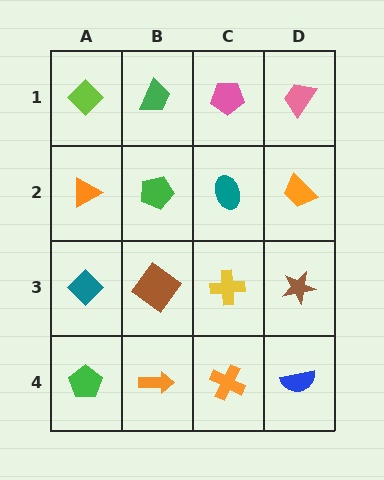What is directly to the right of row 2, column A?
A green pentagon.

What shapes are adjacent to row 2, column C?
A pink pentagon (row 1, column C), a yellow cross (row 3, column C), a green pentagon (row 2, column B), an orange trapezoid (row 2, column D).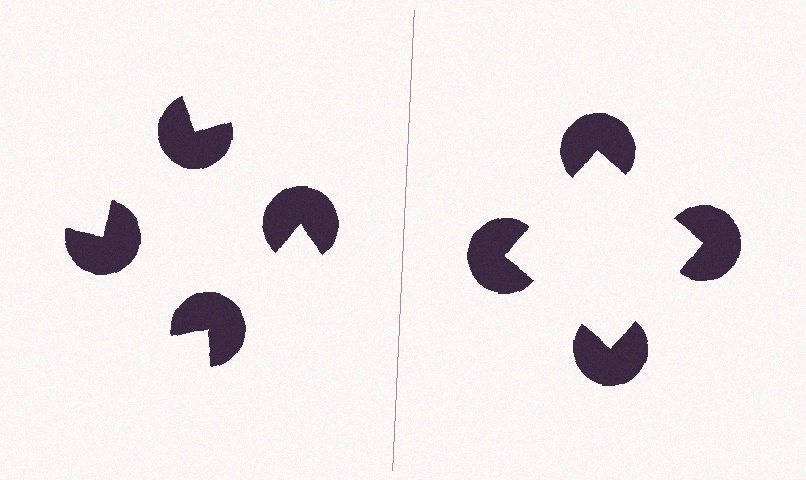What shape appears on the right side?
An illusory square.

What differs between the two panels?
The pac-man discs are positioned identically on both sides; only the wedge orientations differ. On the right they align to a square; on the left they are misaligned.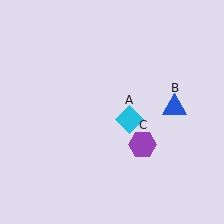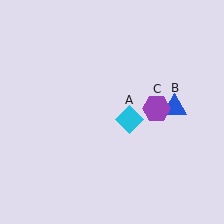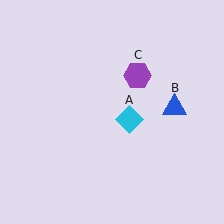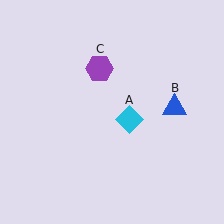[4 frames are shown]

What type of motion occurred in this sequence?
The purple hexagon (object C) rotated counterclockwise around the center of the scene.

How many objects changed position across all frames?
1 object changed position: purple hexagon (object C).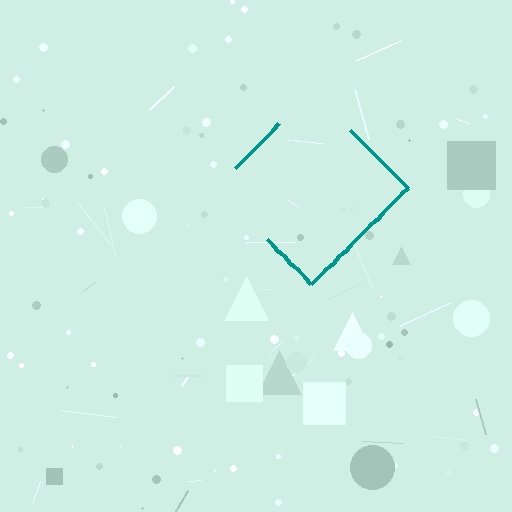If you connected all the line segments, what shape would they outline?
They would outline a diamond.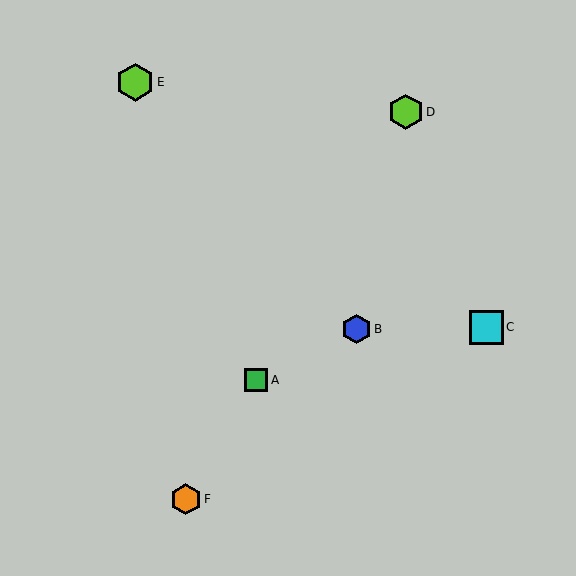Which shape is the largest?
The lime hexagon (labeled E) is the largest.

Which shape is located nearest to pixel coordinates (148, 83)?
The lime hexagon (labeled E) at (135, 82) is nearest to that location.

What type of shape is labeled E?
Shape E is a lime hexagon.